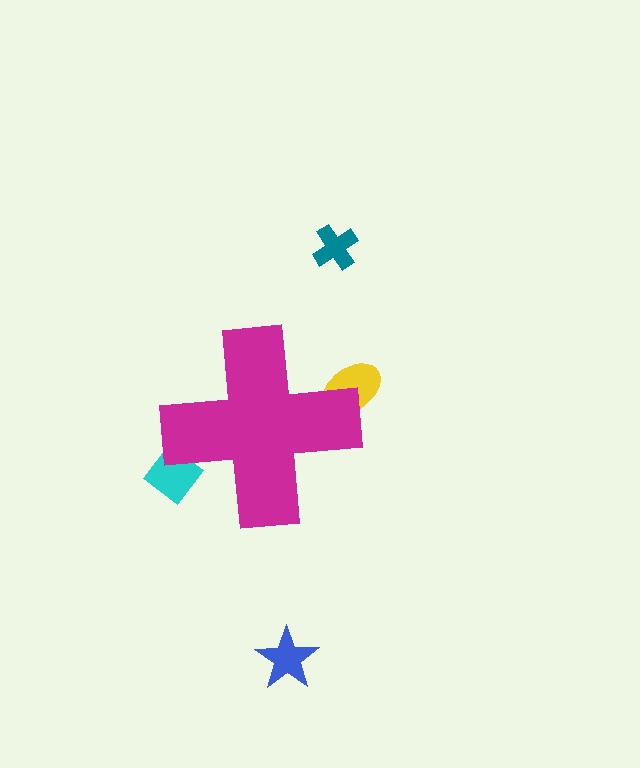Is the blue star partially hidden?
No, the blue star is fully visible.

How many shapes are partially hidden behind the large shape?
2 shapes are partially hidden.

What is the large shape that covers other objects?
A magenta cross.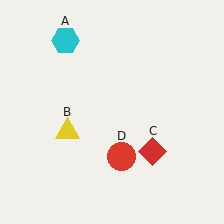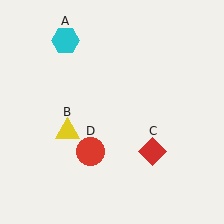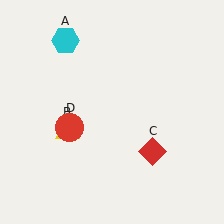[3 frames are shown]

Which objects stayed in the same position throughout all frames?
Cyan hexagon (object A) and yellow triangle (object B) and red diamond (object C) remained stationary.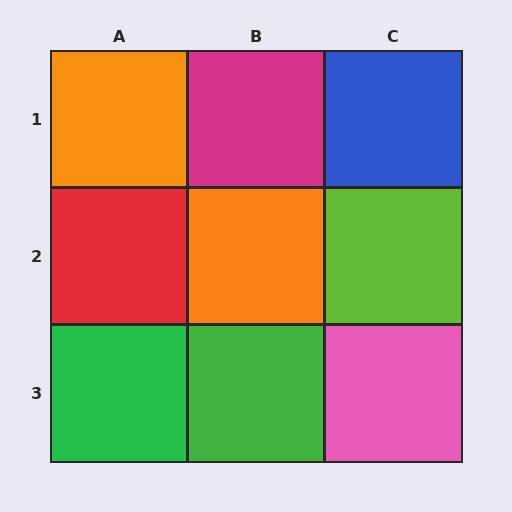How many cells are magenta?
1 cell is magenta.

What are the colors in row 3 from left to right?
Green, green, pink.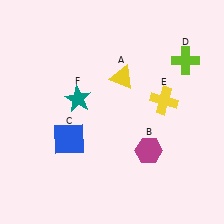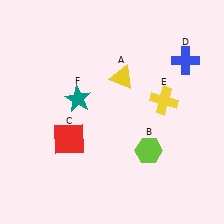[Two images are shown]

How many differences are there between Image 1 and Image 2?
There are 3 differences between the two images.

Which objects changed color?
B changed from magenta to lime. C changed from blue to red. D changed from lime to blue.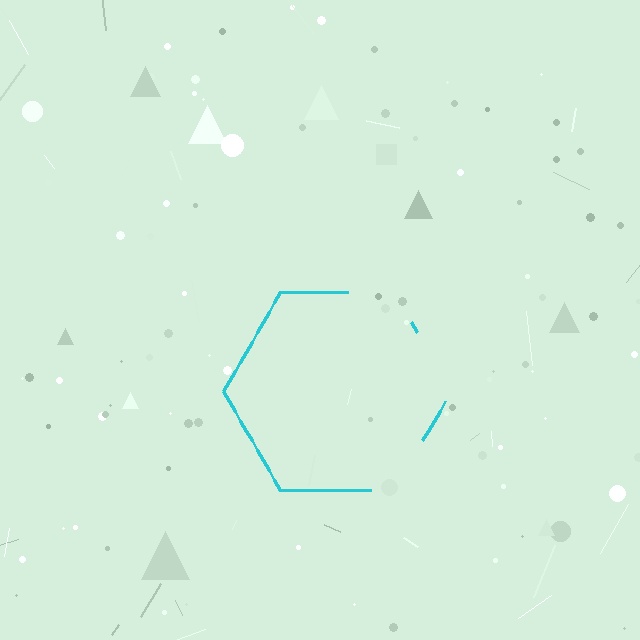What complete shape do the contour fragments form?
The contour fragments form a hexagon.